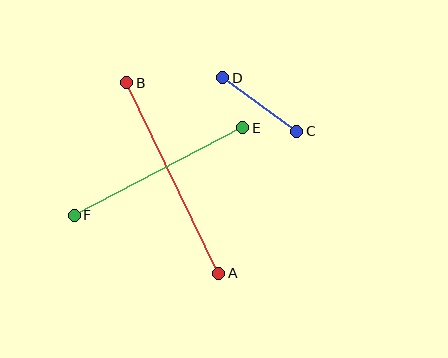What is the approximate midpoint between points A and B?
The midpoint is at approximately (173, 178) pixels.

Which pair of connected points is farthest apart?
Points A and B are farthest apart.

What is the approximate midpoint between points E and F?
The midpoint is at approximately (159, 171) pixels.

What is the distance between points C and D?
The distance is approximately 91 pixels.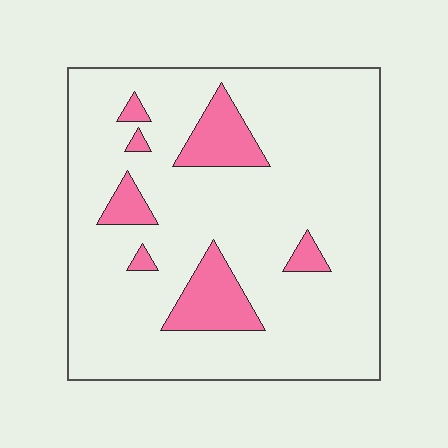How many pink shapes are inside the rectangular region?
7.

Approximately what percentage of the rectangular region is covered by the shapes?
Approximately 15%.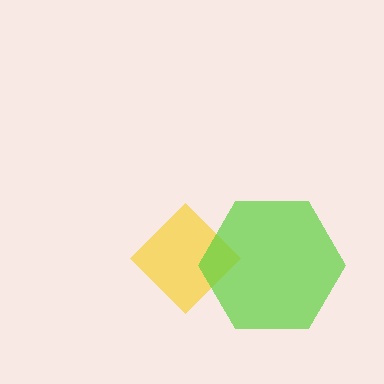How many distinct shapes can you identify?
There are 2 distinct shapes: a yellow diamond, a lime hexagon.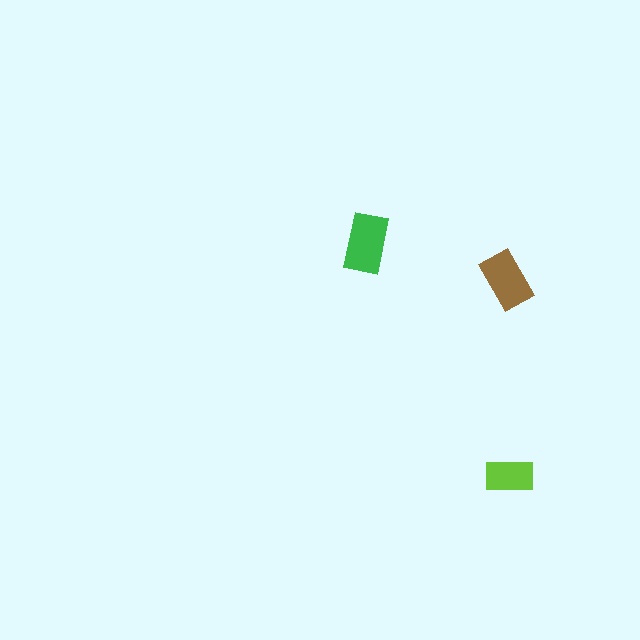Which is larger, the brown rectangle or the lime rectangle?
The brown one.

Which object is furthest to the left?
The green rectangle is leftmost.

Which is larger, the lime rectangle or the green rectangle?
The green one.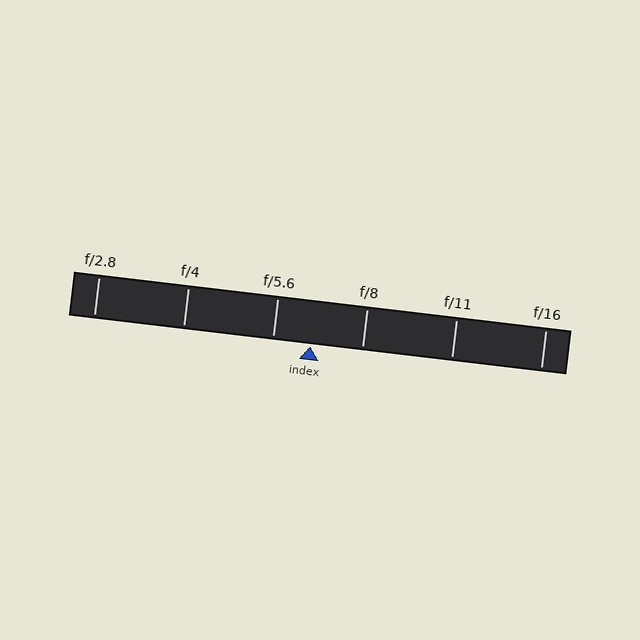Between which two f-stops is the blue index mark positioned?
The index mark is between f/5.6 and f/8.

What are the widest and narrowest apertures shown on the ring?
The widest aperture shown is f/2.8 and the narrowest is f/16.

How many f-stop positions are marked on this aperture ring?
There are 6 f-stop positions marked.